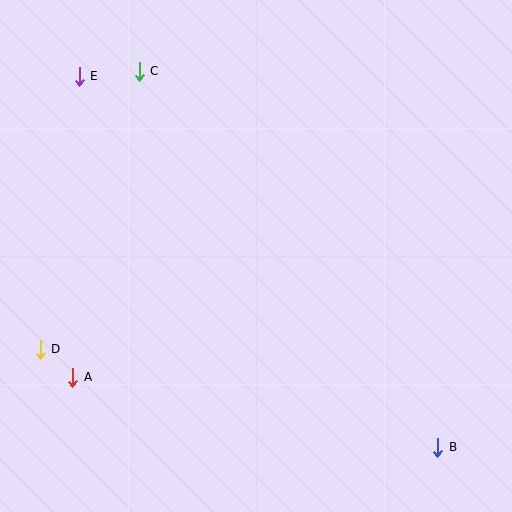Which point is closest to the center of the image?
Point C at (139, 71) is closest to the center.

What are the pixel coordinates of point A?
Point A is at (73, 377).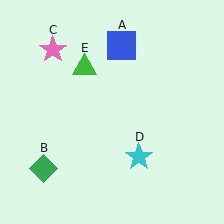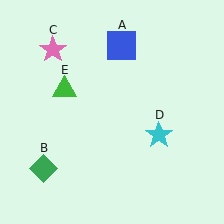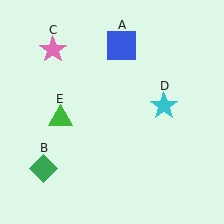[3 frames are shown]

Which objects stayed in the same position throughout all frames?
Blue square (object A) and green diamond (object B) and pink star (object C) remained stationary.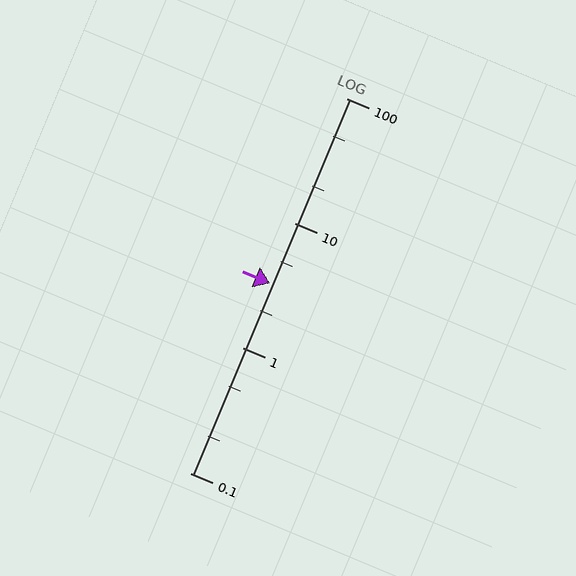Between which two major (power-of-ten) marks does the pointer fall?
The pointer is between 1 and 10.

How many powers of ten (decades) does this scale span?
The scale spans 3 decades, from 0.1 to 100.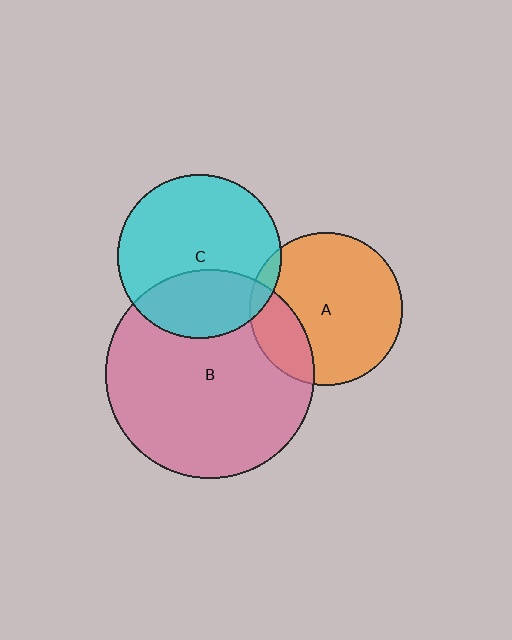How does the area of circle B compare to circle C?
Approximately 1.6 times.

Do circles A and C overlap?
Yes.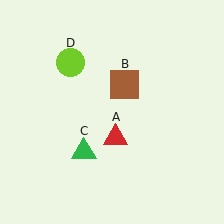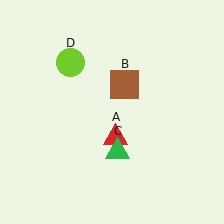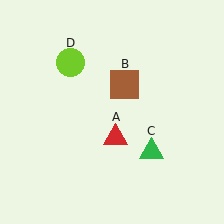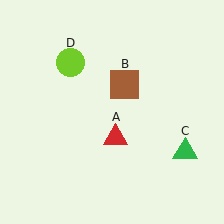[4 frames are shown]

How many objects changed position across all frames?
1 object changed position: green triangle (object C).